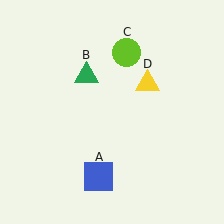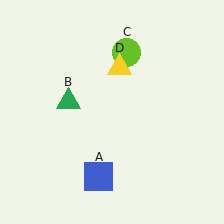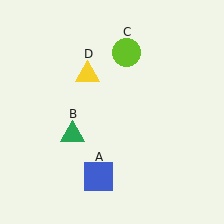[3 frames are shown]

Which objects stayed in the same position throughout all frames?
Blue square (object A) and lime circle (object C) remained stationary.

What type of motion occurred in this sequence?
The green triangle (object B), yellow triangle (object D) rotated counterclockwise around the center of the scene.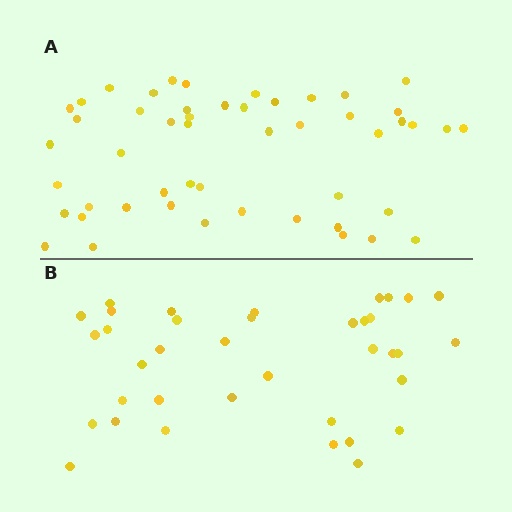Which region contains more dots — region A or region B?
Region A (the top region) has more dots.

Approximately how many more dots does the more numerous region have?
Region A has approximately 15 more dots than region B.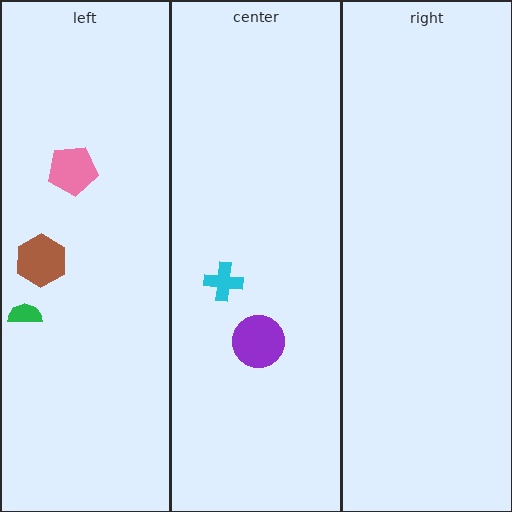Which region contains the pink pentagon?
The left region.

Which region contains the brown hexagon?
The left region.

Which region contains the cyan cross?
The center region.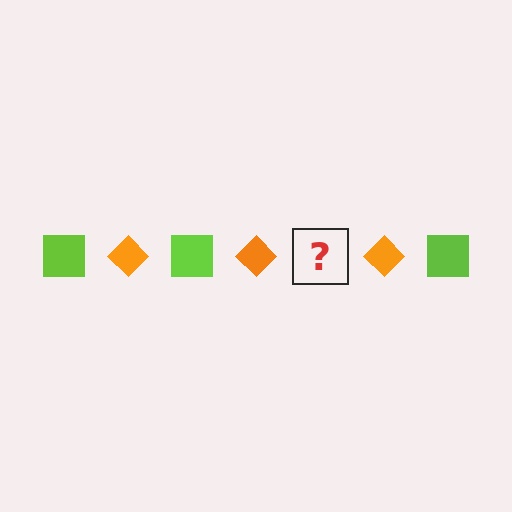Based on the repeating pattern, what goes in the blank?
The blank should be a lime square.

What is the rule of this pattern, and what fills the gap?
The rule is that the pattern alternates between lime square and orange diamond. The gap should be filled with a lime square.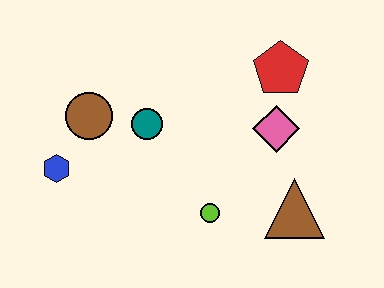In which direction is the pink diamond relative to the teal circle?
The pink diamond is to the right of the teal circle.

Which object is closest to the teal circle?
The brown circle is closest to the teal circle.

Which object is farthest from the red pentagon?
The blue hexagon is farthest from the red pentagon.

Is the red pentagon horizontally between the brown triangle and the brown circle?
Yes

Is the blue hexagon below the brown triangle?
No